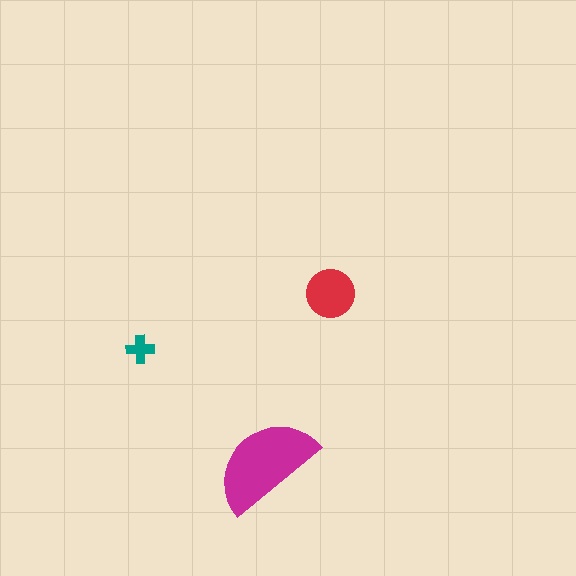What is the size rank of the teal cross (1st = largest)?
3rd.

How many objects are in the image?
There are 3 objects in the image.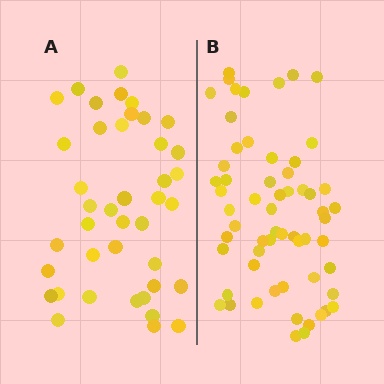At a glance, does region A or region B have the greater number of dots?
Region B (the right region) has more dots.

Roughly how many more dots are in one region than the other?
Region B has approximately 20 more dots than region A.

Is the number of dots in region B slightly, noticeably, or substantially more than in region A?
Region B has substantially more. The ratio is roughly 1.5 to 1.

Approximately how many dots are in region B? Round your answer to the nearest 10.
About 60 dots.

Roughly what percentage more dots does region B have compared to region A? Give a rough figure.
About 45% more.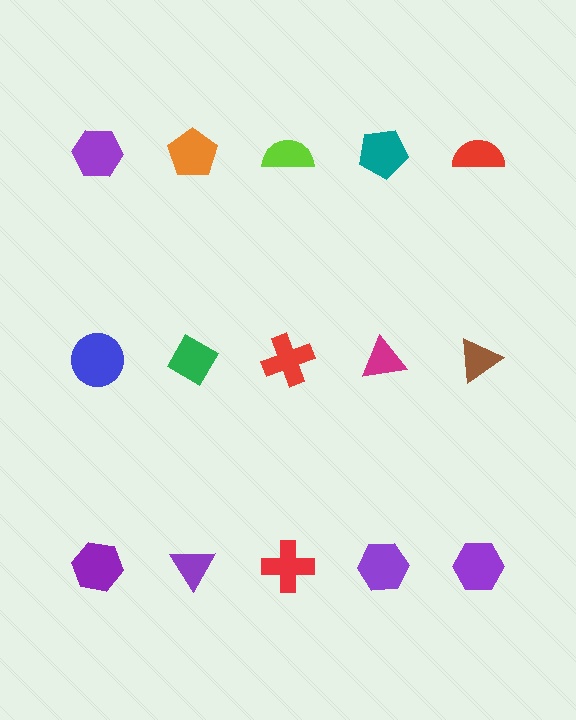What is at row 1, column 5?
A red semicircle.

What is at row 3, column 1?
A purple hexagon.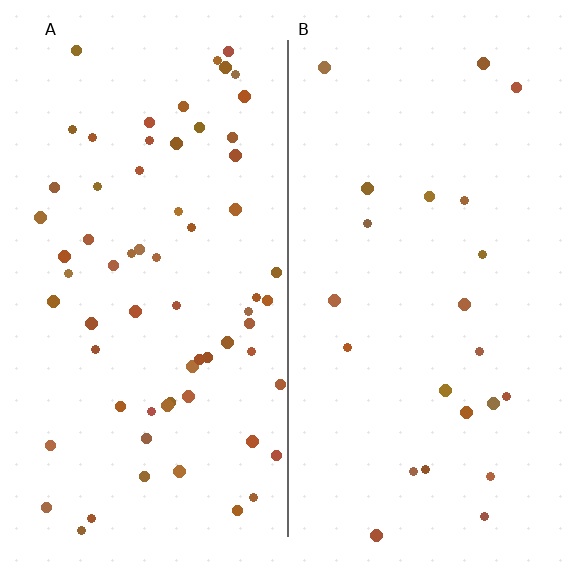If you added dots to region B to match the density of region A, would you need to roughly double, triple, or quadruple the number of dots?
Approximately triple.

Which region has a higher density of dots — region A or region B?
A (the left).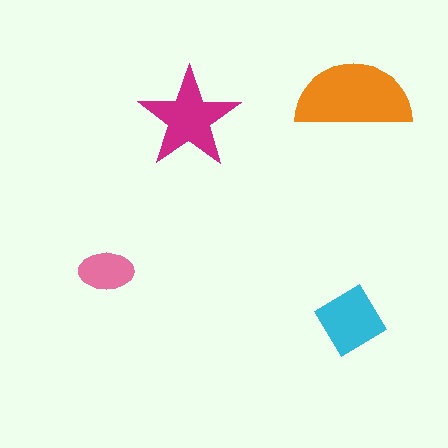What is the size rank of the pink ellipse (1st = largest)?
4th.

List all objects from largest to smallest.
The orange semicircle, the magenta star, the cyan diamond, the pink ellipse.